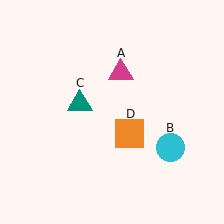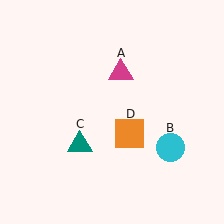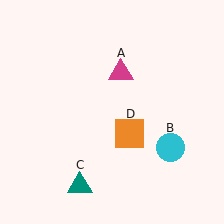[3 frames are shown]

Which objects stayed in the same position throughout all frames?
Magenta triangle (object A) and cyan circle (object B) and orange square (object D) remained stationary.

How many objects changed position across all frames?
1 object changed position: teal triangle (object C).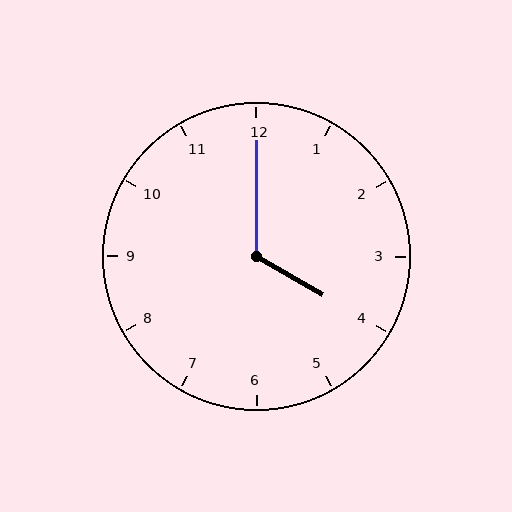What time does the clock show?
4:00.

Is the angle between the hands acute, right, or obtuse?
It is obtuse.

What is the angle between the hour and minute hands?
Approximately 120 degrees.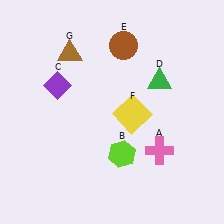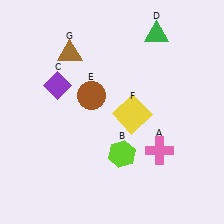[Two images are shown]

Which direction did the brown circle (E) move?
The brown circle (E) moved down.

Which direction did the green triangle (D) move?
The green triangle (D) moved up.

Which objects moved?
The objects that moved are: the green triangle (D), the brown circle (E).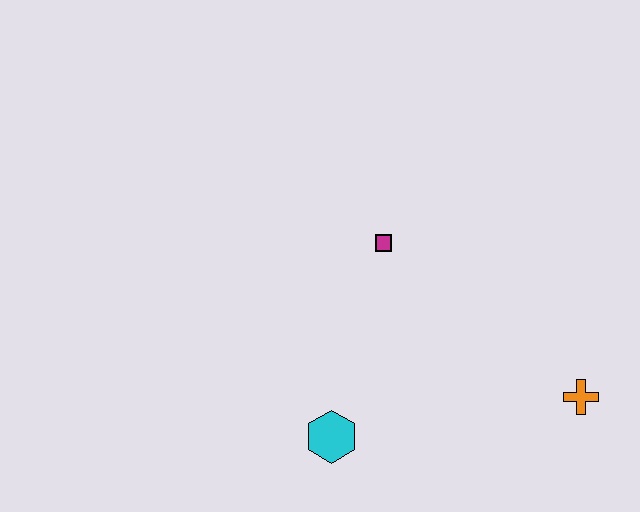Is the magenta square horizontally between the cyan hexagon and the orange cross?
Yes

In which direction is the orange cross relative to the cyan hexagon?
The orange cross is to the right of the cyan hexagon.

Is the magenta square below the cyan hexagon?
No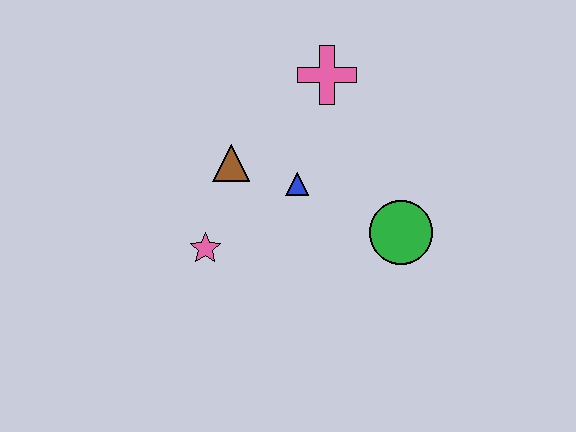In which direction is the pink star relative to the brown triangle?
The pink star is below the brown triangle.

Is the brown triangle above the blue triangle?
Yes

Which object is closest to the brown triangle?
The blue triangle is closest to the brown triangle.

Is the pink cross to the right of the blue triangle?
Yes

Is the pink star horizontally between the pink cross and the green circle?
No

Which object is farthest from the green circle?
The pink star is farthest from the green circle.